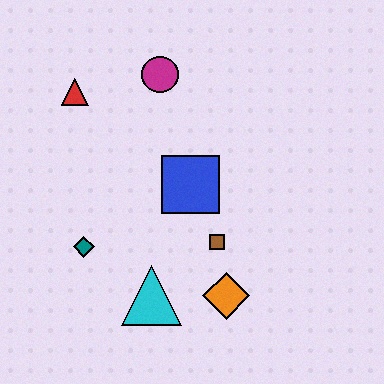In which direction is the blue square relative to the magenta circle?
The blue square is below the magenta circle.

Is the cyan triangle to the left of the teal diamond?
No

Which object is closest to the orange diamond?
The brown square is closest to the orange diamond.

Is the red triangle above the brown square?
Yes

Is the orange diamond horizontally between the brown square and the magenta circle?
No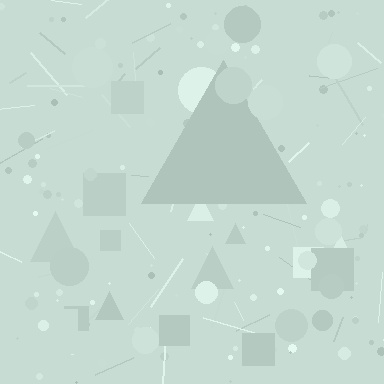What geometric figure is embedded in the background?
A triangle is embedded in the background.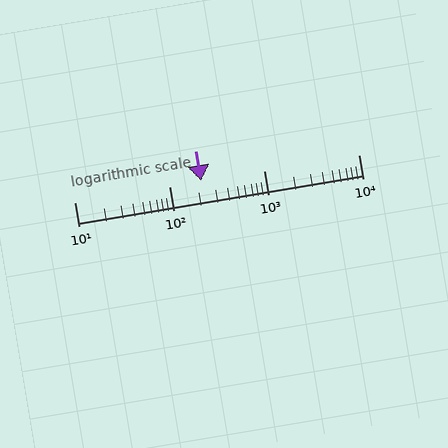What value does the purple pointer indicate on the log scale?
The pointer indicates approximately 220.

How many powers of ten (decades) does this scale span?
The scale spans 3 decades, from 10 to 10000.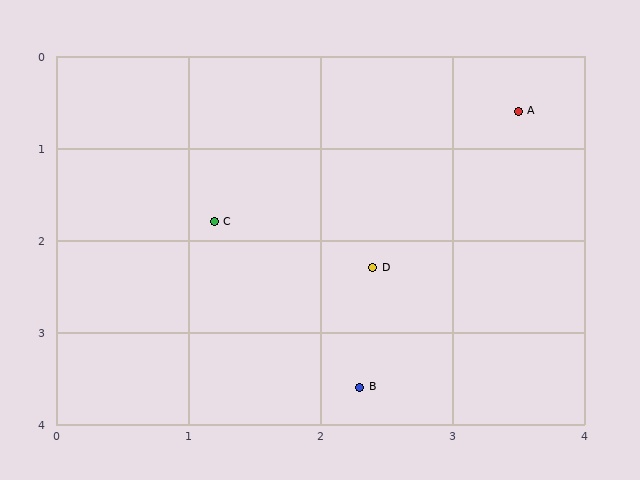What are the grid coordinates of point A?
Point A is at approximately (3.5, 0.6).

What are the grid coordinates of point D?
Point D is at approximately (2.4, 2.3).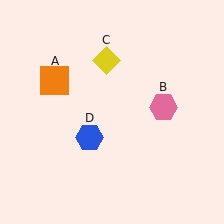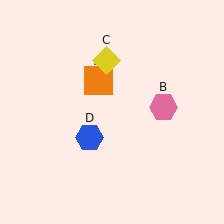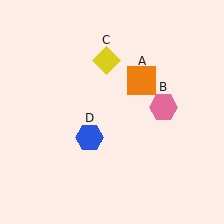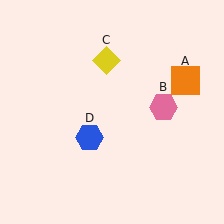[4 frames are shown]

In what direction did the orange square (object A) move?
The orange square (object A) moved right.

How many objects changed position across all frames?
1 object changed position: orange square (object A).